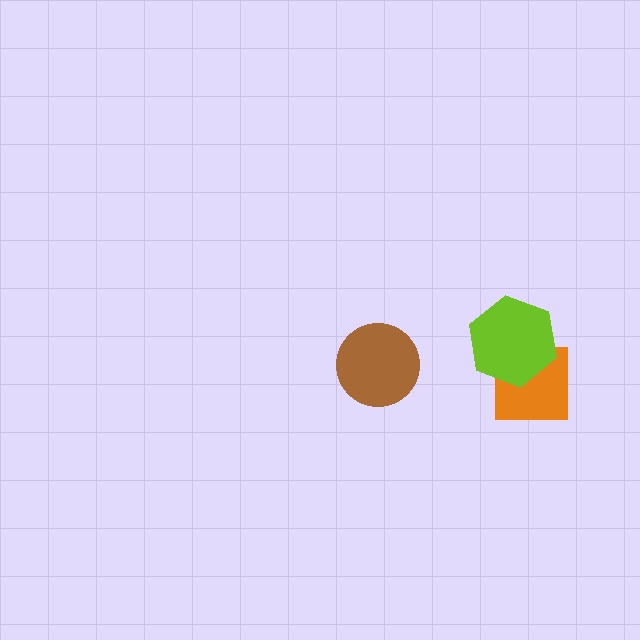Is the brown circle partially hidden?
No, no other shape covers it.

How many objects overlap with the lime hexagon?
1 object overlaps with the lime hexagon.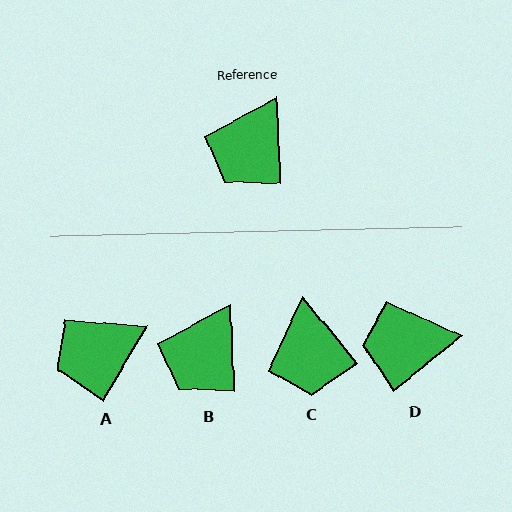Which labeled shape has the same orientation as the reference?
B.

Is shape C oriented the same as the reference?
No, it is off by about 37 degrees.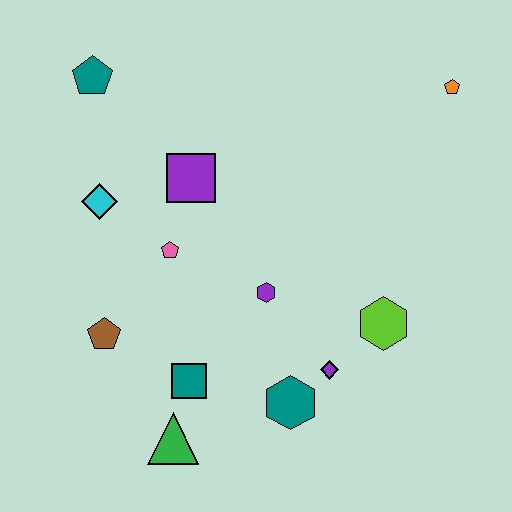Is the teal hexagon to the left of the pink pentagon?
No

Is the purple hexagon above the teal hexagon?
Yes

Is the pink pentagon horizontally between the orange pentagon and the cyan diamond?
Yes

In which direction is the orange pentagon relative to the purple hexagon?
The orange pentagon is above the purple hexagon.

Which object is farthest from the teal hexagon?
The teal pentagon is farthest from the teal hexagon.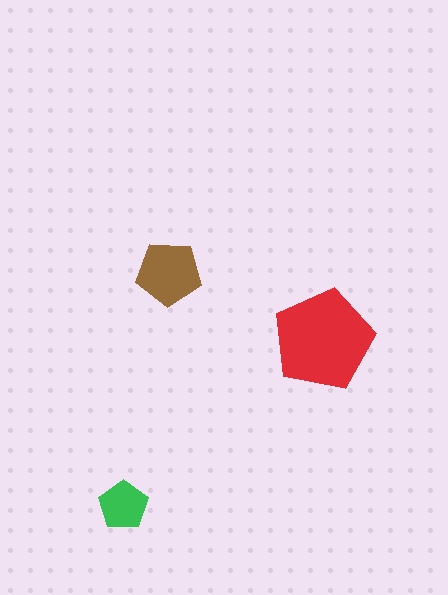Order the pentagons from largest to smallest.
the red one, the brown one, the green one.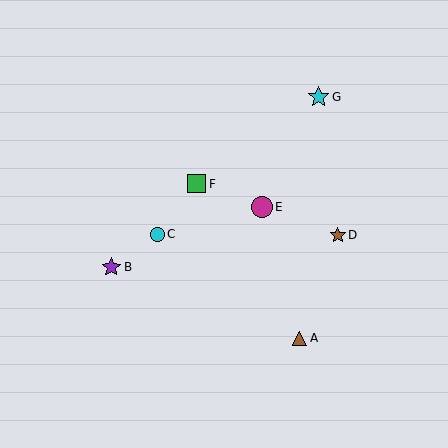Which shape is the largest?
The cyan star (labeled G) is the largest.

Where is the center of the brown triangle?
The center of the brown triangle is at (300, 338).